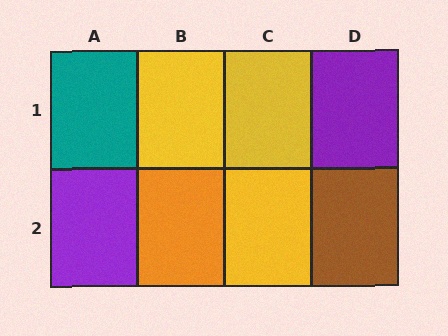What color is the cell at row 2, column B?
Orange.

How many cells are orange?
1 cell is orange.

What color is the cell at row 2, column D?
Brown.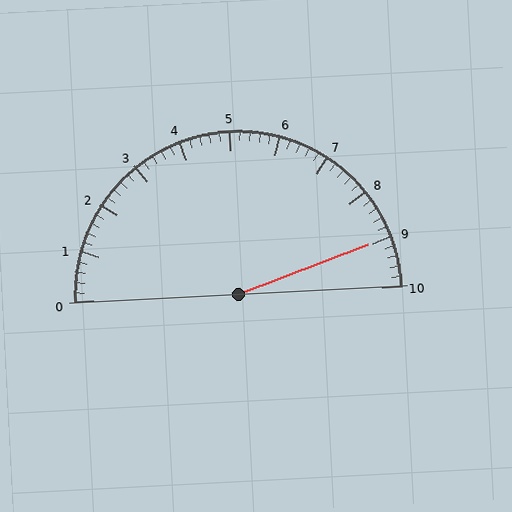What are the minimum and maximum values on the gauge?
The gauge ranges from 0 to 10.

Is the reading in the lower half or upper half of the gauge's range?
The reading is in the upper half of the range (0 to 10).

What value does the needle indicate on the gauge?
The needle indicates approximately 9.0.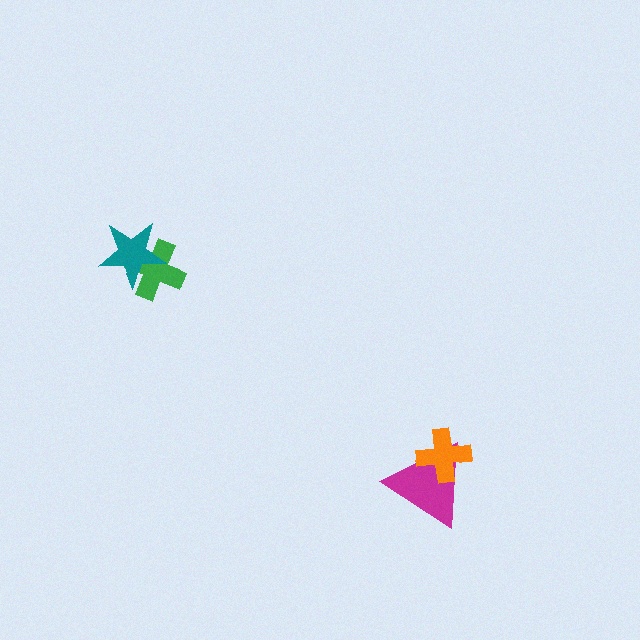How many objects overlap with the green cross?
1 object overlaps with the green cross.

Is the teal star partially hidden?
No, no other shape covers it.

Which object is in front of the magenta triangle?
The orange cross is in front of the magenta triangle.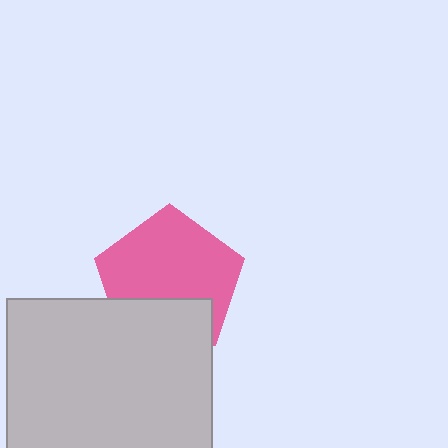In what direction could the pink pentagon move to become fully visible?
The pink pentagon could move up. That would shift it out from behind the light gray square entirely.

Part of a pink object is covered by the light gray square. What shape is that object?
It is a pentagon.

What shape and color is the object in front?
The object in front is a light gray square.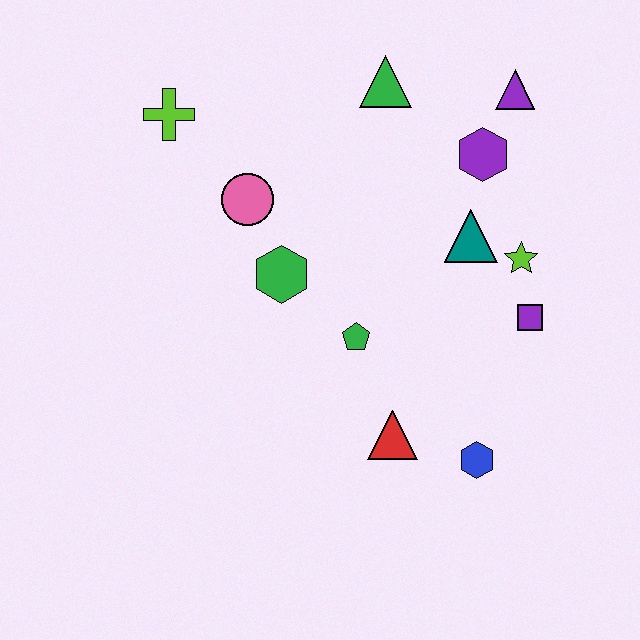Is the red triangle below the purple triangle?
Yes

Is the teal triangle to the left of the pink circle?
No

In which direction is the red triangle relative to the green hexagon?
The red triangle is below the green hexagon.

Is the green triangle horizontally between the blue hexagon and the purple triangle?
No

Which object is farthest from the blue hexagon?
The lime cross is farthest from the blue hexagon.